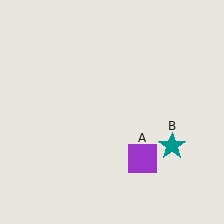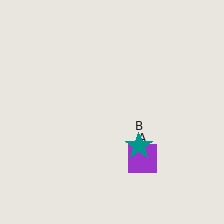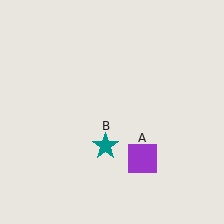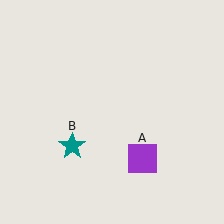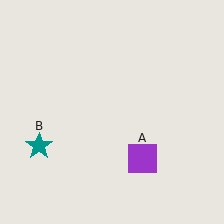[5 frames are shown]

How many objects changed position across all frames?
1 object changed position: teal star (object B).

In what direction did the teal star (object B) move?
The teal star (object B) moved left.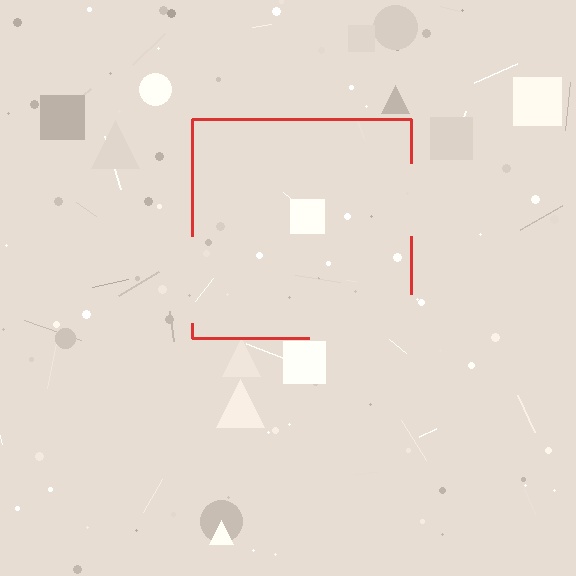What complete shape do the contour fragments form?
The contour fragments form a square.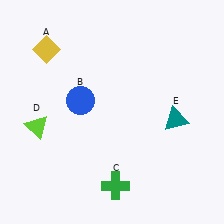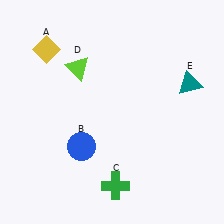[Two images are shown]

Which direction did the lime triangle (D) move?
The lime triangle (D) moved up.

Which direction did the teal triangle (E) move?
The teal triangle (E) moved up.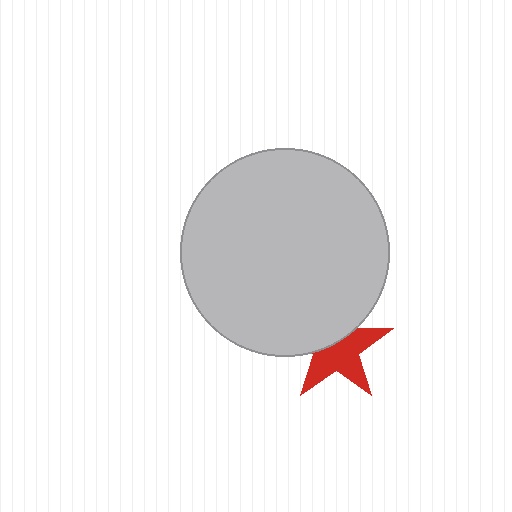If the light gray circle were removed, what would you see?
You would see the complete red star.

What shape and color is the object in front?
The object in front is a light gray circle.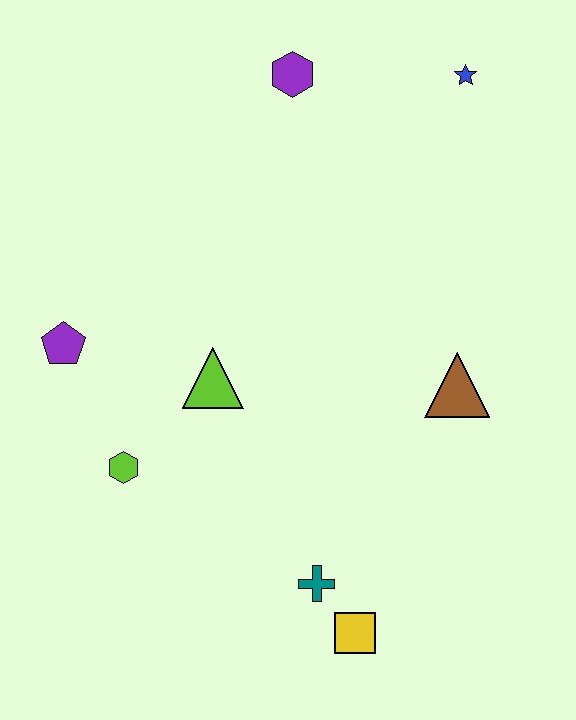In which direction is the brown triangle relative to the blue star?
The brown triangle is below the blue star.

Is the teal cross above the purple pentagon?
No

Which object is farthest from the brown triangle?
The purple pentagon is farthest from the brown triangle.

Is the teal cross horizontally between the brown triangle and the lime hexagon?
Yes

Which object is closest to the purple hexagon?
The blue star is closest to the purple hexagon.